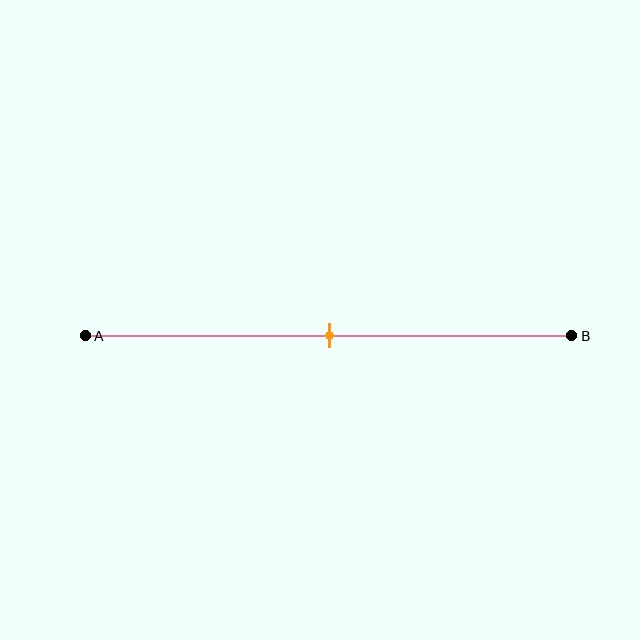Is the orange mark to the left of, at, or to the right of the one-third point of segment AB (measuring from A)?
The orange mark is to the right of the one-third point of segment AB.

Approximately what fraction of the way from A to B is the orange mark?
The orange mark is approximately 50% of the way from A to B.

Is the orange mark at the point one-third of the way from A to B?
No, the mark is at about 50% from A, not at the 33% one-third point.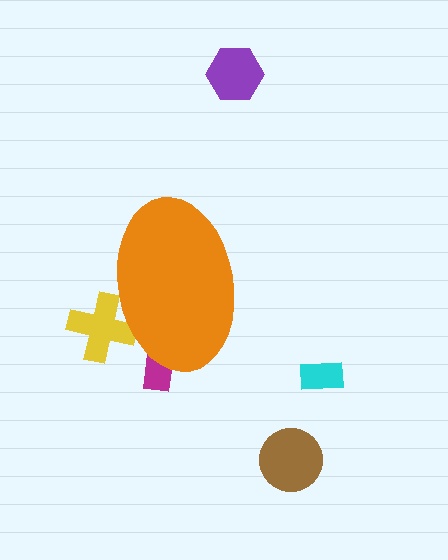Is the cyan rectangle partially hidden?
No, the cyan rectangle is fully visible.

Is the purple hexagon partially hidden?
No, the purple hexagon is fully visible.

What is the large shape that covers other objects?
An orange ellipse.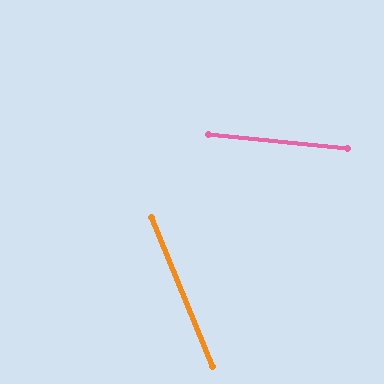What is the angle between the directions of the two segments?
Approximately 62 degrees.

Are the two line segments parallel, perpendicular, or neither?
Neither parallel nor perpendicular — they differ by about 62°.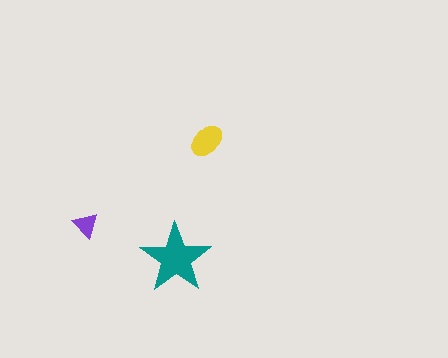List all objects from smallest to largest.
The purple triangle, the yellow ellipse, the teal star.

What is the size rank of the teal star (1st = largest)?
1st.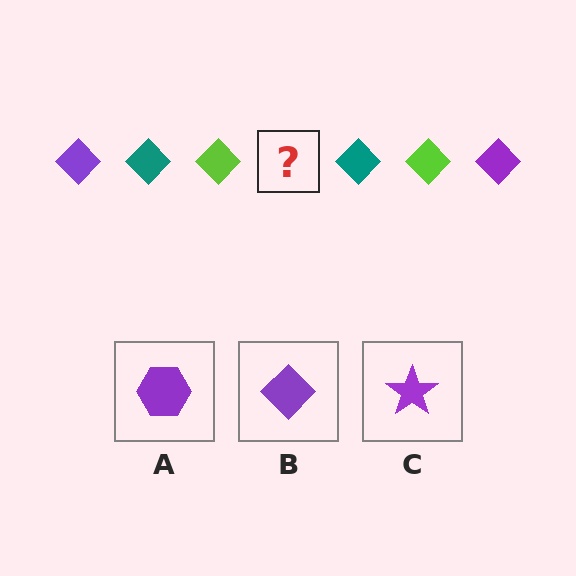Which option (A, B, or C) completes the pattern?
B.